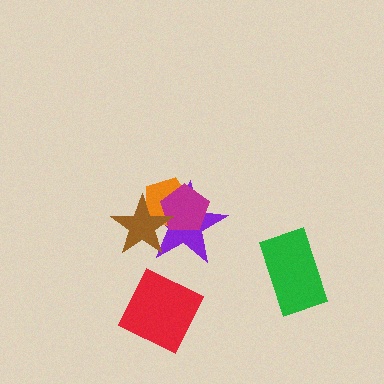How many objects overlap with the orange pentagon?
3 objects overlap with the orange pentagon.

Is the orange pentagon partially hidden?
Yes, it is partially covered by another shape.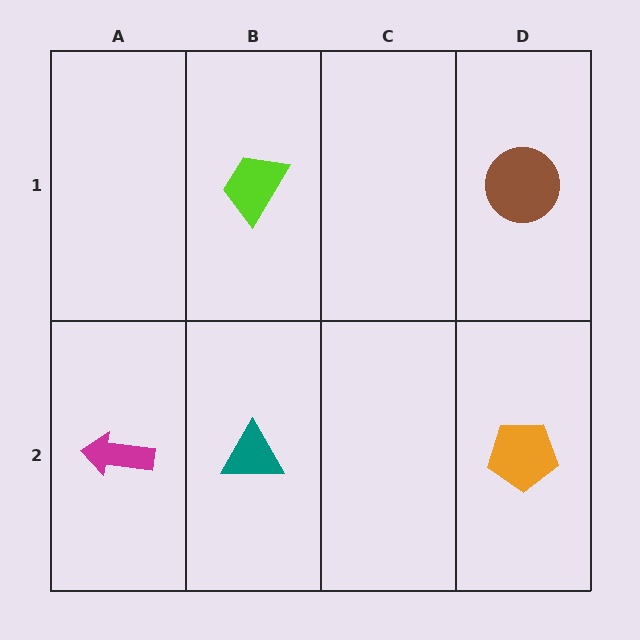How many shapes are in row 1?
2 shapes.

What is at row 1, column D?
A brown circle.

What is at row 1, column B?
A lime trapezoid.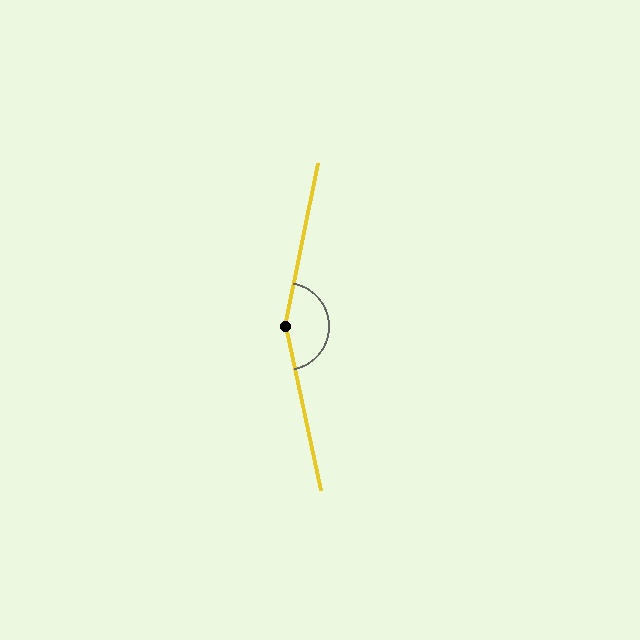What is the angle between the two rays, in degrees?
Approximately 156 degrees.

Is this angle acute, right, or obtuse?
It is obtuse.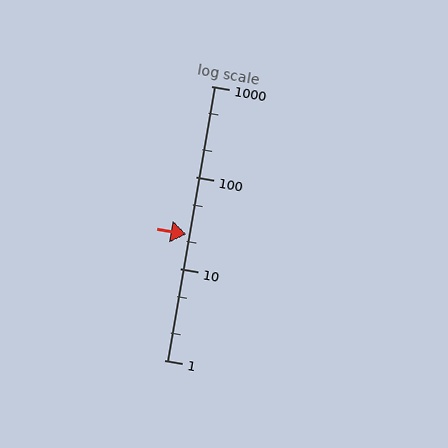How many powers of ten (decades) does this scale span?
The scale spans 3 decades, from 1 to 1000.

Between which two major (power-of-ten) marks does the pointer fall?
The pointer is between 10 and 100.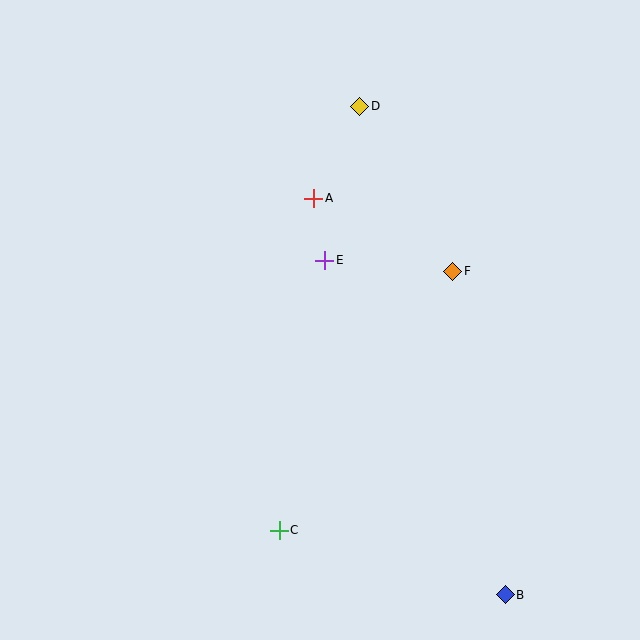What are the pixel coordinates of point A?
Point A is at (314, 198).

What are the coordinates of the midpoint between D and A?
The midpoint between D and A is at (337, 152).